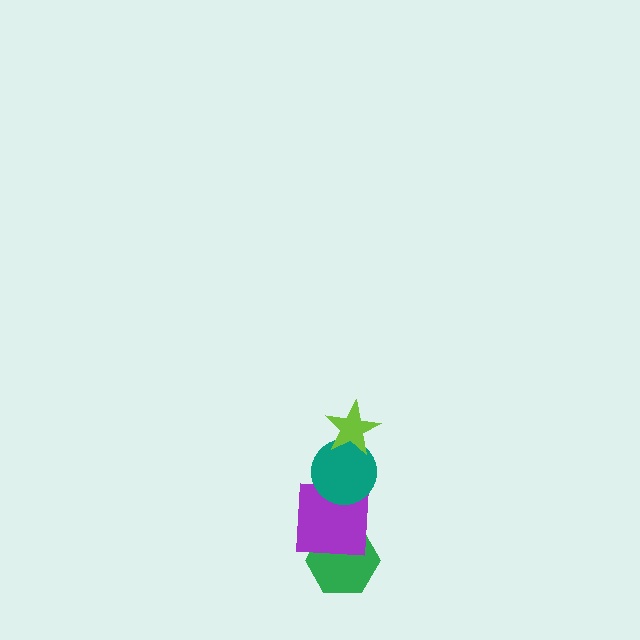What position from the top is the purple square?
The purple square is 3rd from the top.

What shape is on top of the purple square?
The teal circle is on top of the purple square.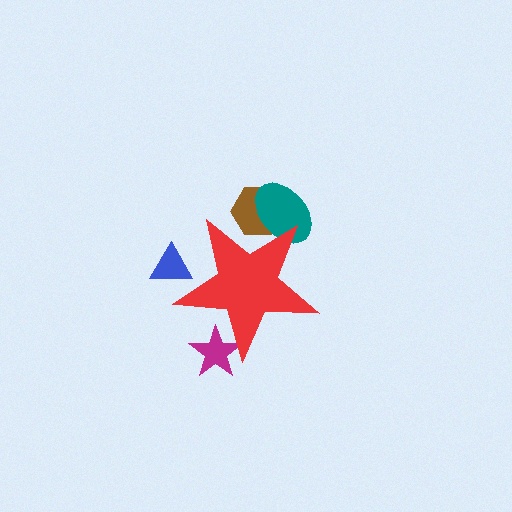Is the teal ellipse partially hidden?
Yes, the teal ellipse is partially hidden behind the red star.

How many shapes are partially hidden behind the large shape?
4 shapes are partially hidden.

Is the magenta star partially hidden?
Yes, the magenta star is partially hidden behind the red star.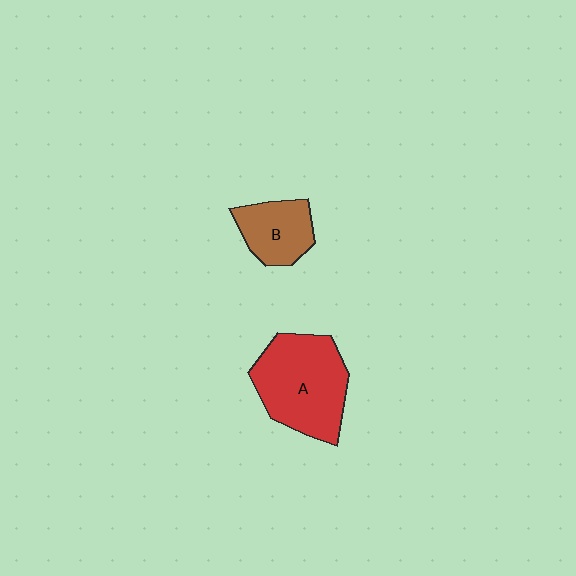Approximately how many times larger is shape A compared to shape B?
Approximately 1.9 times.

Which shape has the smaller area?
Shape B (brown).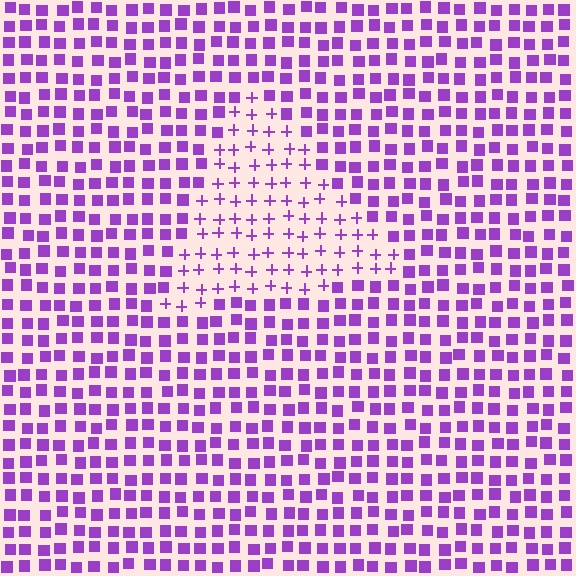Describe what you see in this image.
The image is filled with small purple elements arranged in a uniform grid. A triangle-shaped region contains plus signs, while the surrounding area contains squares. The boundary is defined purely by the change in element shape.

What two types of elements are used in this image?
The image uses plus signs inside the triangle region and squares outside it.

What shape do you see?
I see a triangle.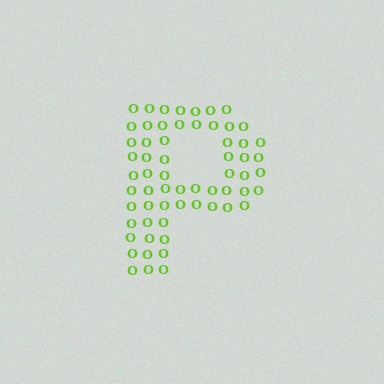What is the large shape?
The large shape is the letter P.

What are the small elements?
The small elements are letter O's.